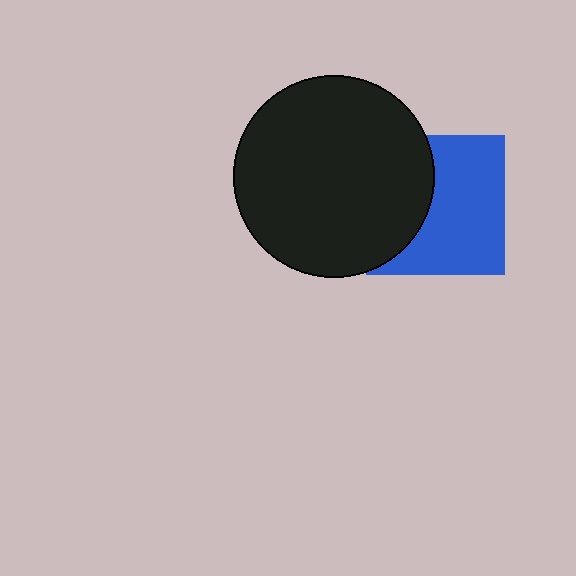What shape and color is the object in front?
The object in front is a black circle.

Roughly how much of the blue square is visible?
About half of it is visible (roughly 61%).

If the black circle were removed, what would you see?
You would see the complete blue square.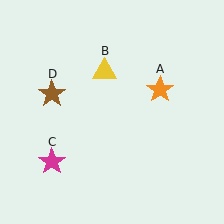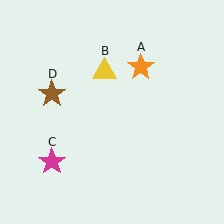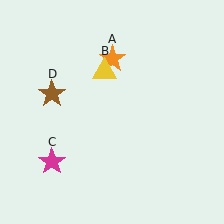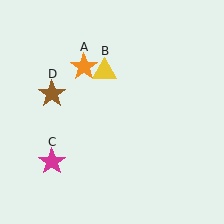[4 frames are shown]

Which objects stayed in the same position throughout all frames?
Yellow triangle (object B) and magenta star (object C) and brown star (object D) remained stationary.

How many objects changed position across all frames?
1 object changed position: orange star (object A).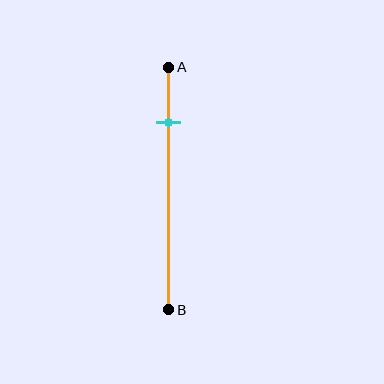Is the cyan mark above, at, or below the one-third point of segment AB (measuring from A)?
The cyan mark is above the one-third point of segment AB.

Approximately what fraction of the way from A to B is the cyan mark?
The cyan mark is approximately 25% of the way from A to B.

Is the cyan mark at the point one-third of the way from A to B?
No, the mark is at about 25% from A, not at the 33% one-third point.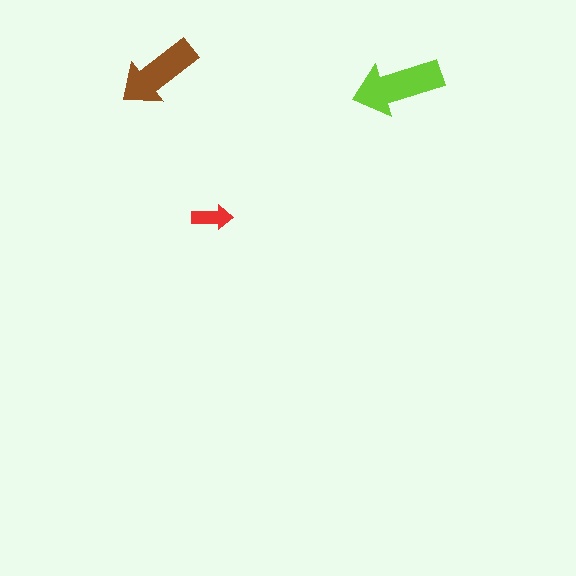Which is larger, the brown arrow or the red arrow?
The brown one.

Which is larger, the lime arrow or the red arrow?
The lime one.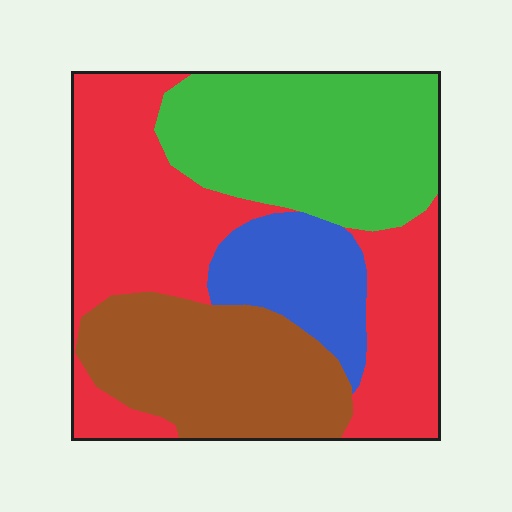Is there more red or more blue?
Red.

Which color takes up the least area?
Blue, at roughly 10%.